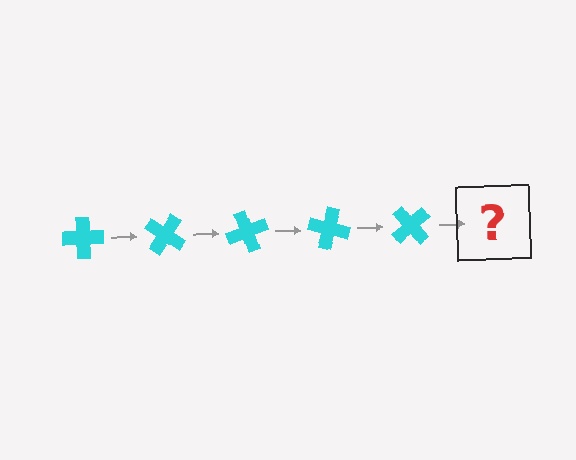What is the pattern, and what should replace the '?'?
The pattern is that the cross rotates 35 degrees each step. The '?' should be a cyan cross rotated 175 degrees.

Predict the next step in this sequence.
The next step is a cyan cross rotated 175 degrees.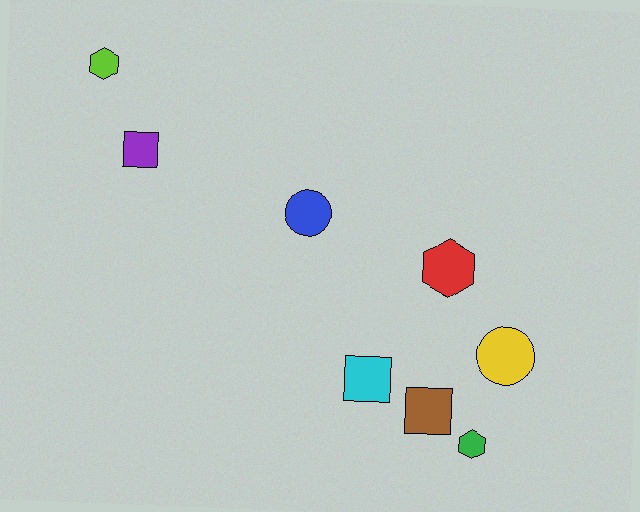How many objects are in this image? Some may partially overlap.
There are 8 objects.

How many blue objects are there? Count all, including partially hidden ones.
There is 1 blue object.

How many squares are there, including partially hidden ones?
There are 3 squares.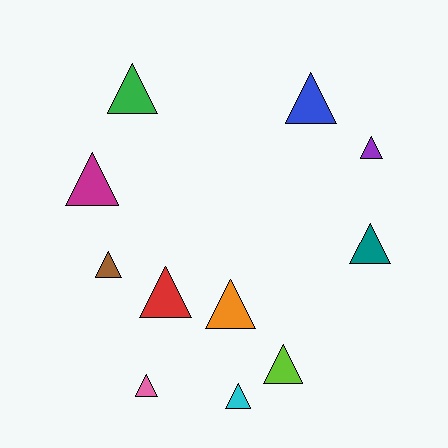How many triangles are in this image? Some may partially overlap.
There are 11 triangles.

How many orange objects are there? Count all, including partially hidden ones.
There is 1 orange object.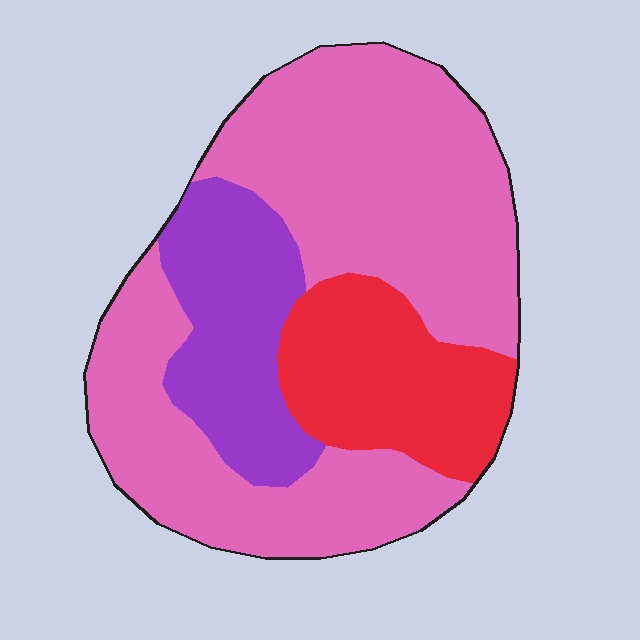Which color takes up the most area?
Pink, at roughly 60%.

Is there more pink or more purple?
Pink.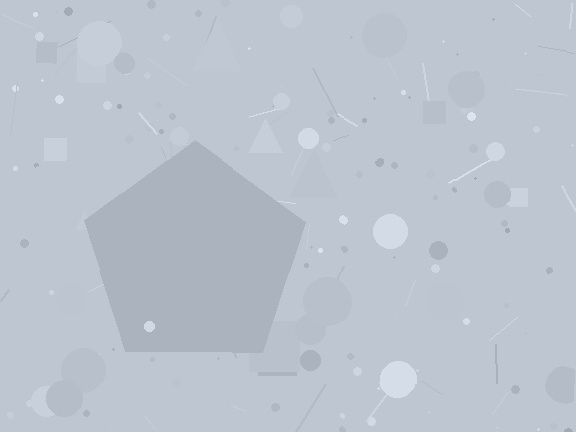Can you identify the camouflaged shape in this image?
The camouflaged shape is a pentagon.